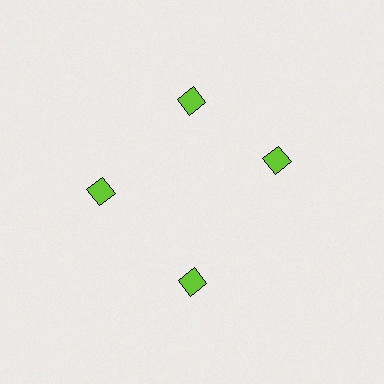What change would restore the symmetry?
The symmetry would be restored by rotating it back into even spacing with its neighbors so that all 4 squares sit at equal angles and equal distance from the center.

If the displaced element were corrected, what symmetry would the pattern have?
It would have 4-fold rotational symmetry — the pattern would map onto itself every 90 degrees.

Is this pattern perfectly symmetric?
No. The 4 lime squares are arranged in a ring, but one element near the 3 o'clock position is rotated out of alignment along the ring, breaking the 4-fold rotational symmetry.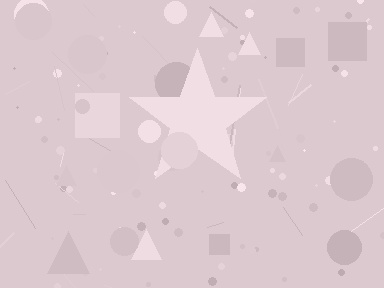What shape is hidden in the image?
A star is hidden in the image.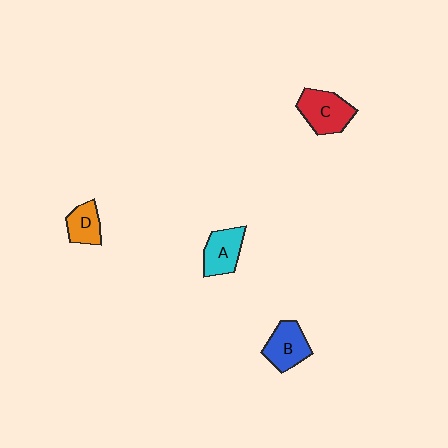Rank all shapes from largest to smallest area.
From largest to smallest: C (red), B (blue), A (cyan), D (orange).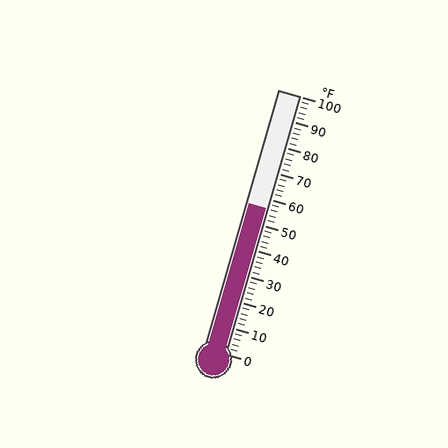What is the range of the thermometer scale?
The thermometer scale ranges from 0°F to 100°F.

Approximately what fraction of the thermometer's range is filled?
The thermometer is filled to approximately 55% of its range.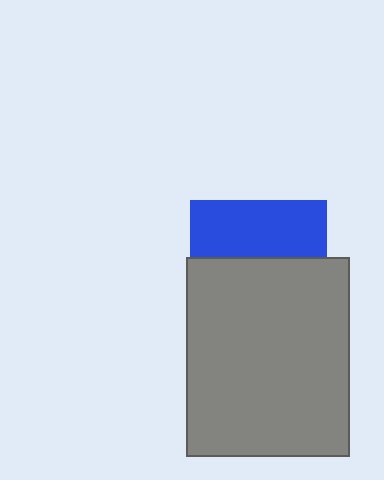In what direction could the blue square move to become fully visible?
The blue square could move up. That would shift it out from behind the gray rectangle entirely.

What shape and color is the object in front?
The object in front is a gray rectangle.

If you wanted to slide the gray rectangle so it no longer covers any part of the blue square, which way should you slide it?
Slide it down — that is the most direct way to separate the two shapes.